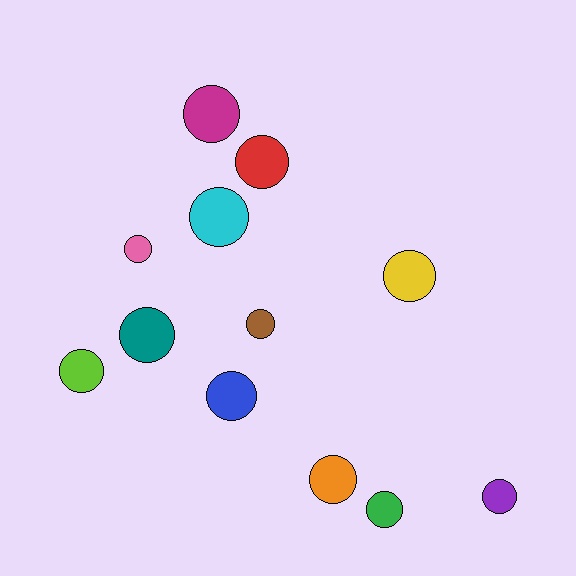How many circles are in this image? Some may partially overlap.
There are 12 circles.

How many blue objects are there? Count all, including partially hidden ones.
There is 1 blue object.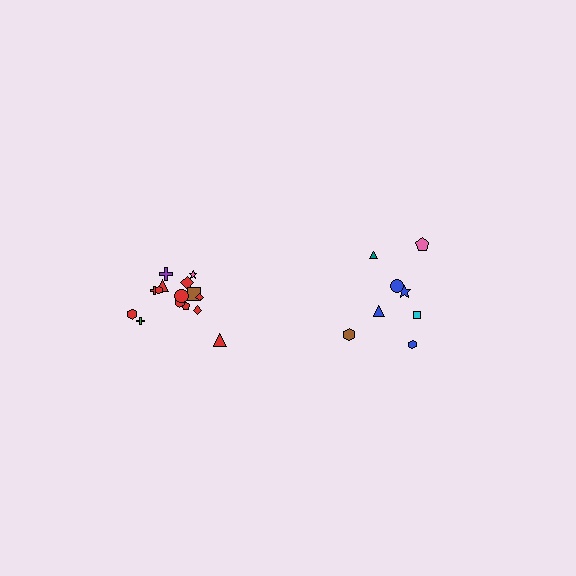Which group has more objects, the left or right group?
The left group.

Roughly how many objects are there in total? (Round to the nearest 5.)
Roughly 25 objects in total.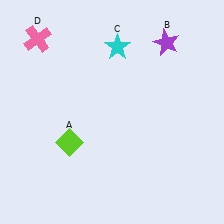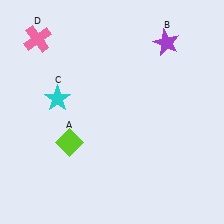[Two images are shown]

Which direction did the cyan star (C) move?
The cyan star (C) moved left.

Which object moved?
The cyan star (C) moved left.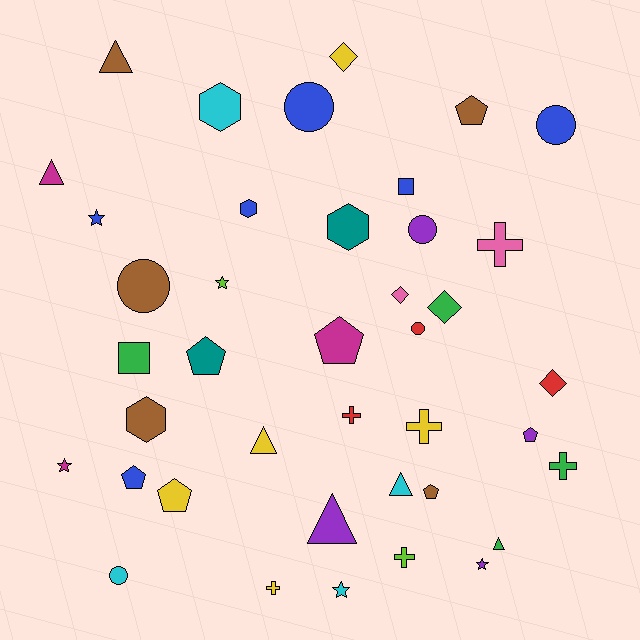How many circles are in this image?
There are 6 circles.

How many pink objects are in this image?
There are 2 pink objects.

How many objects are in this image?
There are 40 objects.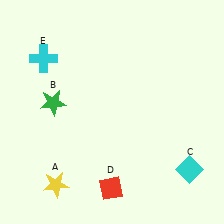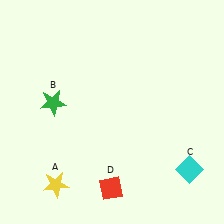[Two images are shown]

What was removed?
The cyan cross (E) was removed in Image 2.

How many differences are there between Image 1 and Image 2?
There is 1 difference between the two images.